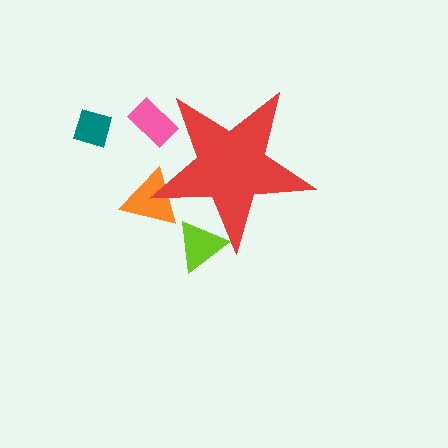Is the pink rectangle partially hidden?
Yes, the pink rectangle is partially hidden behind the red star.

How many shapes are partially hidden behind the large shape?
3 shapes are partially hidden.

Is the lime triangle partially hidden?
Yes, the lime triangle is partially hidden behind the red star.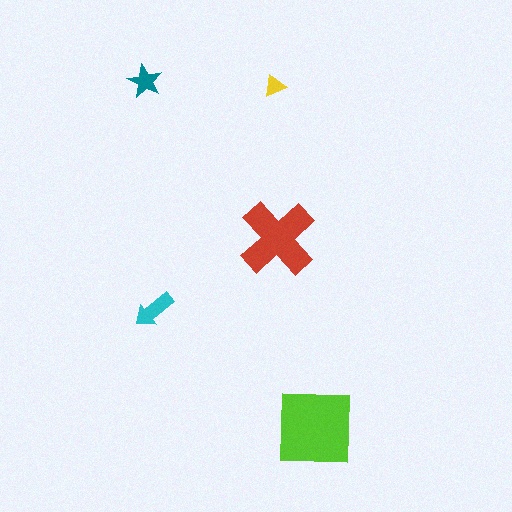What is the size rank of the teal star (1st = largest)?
4th.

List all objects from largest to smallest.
The lime square, the red cross, the cyan arrow, the teal star, the yellow triangle.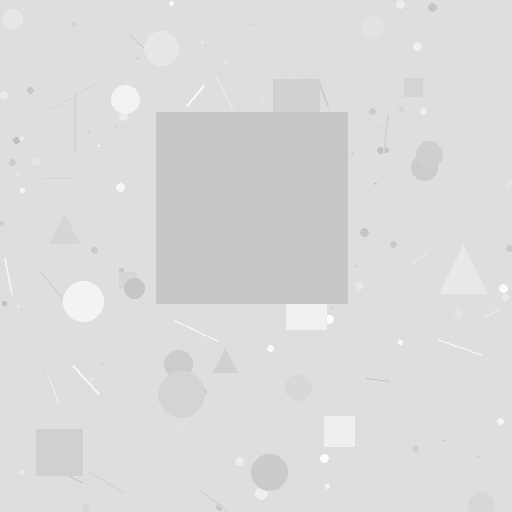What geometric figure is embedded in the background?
A square is embedded in the background.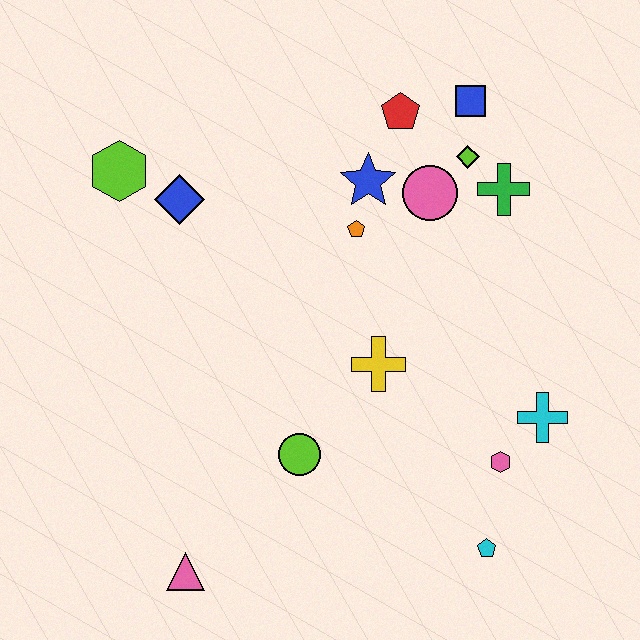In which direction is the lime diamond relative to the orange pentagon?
The lime diamond is to the right of the orange pentagon.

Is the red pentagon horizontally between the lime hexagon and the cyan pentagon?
Yes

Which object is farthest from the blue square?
The pink triangle is farthest from the blue square.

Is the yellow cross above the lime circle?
Yes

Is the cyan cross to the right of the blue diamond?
Yes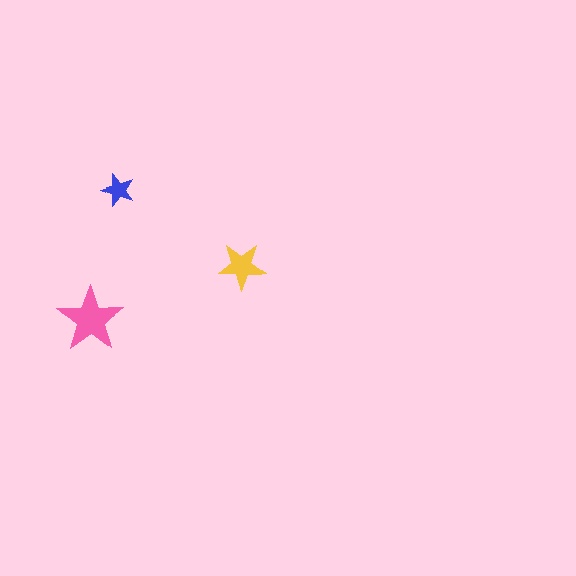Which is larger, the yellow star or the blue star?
The yellow one.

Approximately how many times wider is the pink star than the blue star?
About 2 times wider.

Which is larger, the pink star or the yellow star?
The pink one.